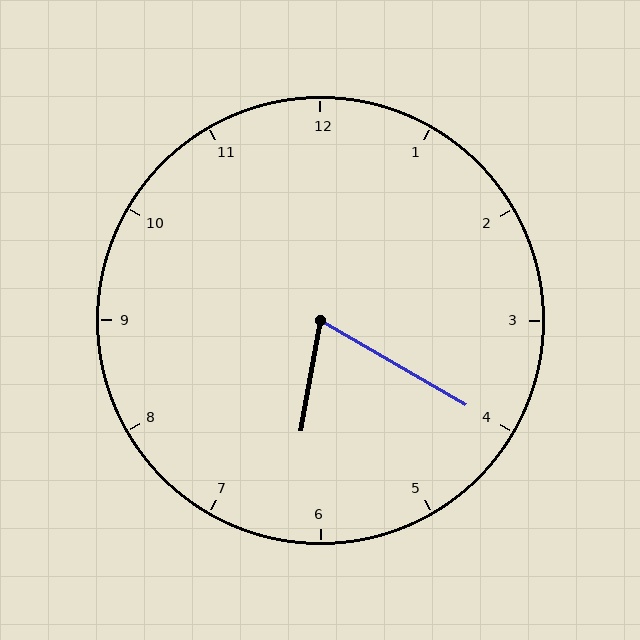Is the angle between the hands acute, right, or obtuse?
It is acute.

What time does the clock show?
6:20.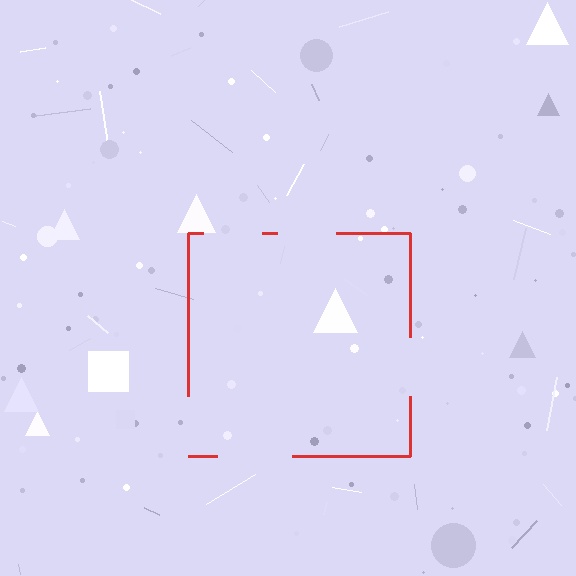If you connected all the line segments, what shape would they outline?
They would outline a square.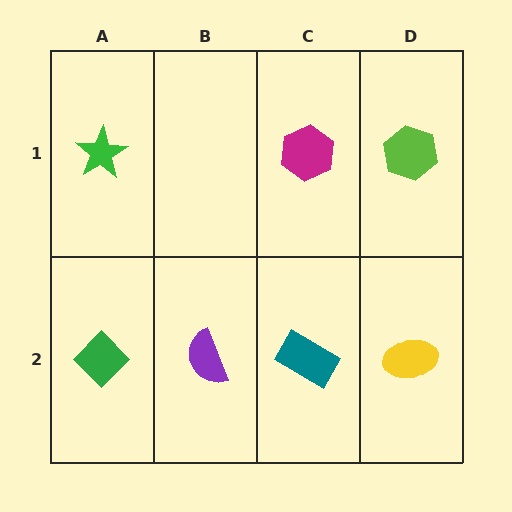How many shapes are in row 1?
3 shapes.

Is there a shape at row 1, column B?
No, that cell is empty.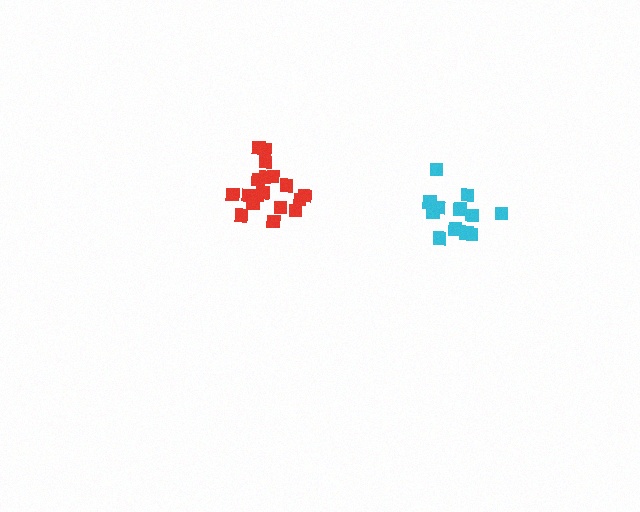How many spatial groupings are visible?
There are 2 spatial groupings.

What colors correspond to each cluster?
The clusters are colored: cyan, red.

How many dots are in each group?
Group 1: 13 dots, Group 2: 18 dots (31 total).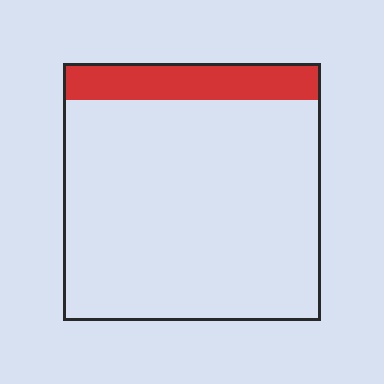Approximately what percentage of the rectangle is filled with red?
Approximately 15%.